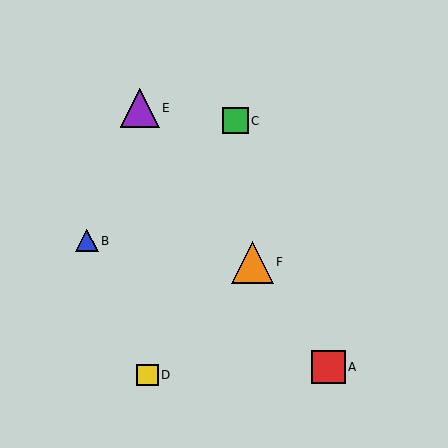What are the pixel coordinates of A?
Object A is at (328, 367).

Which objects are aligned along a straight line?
Objects A, E, F are aligned along a straight line.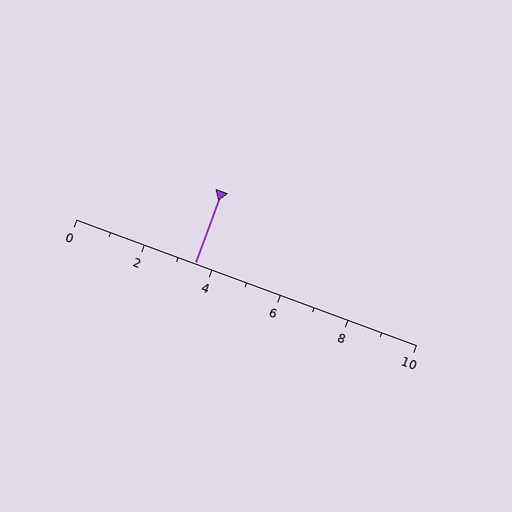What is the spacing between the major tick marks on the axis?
The major ticks are spaced 2 apart.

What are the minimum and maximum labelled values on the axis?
The axis runs from 0 to 10.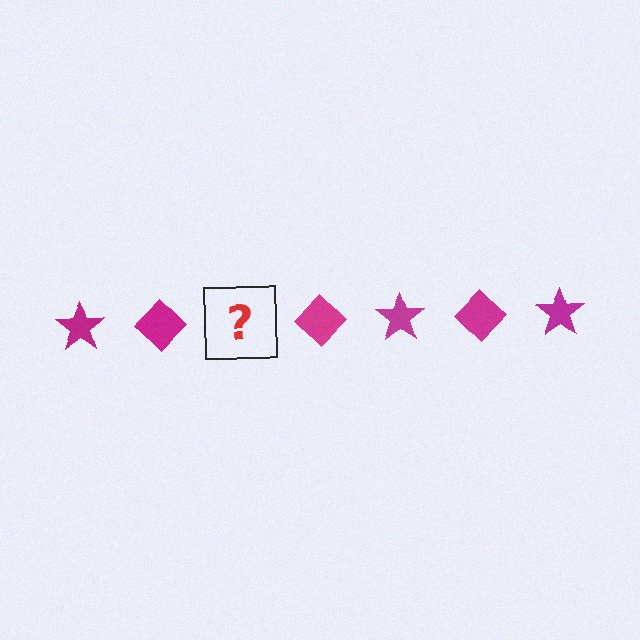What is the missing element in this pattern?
The missing element is a magenta star.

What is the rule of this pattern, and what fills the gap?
The rule is that the pattern cycles through star, diamond shapes in magenta. The gap should be filled with a magenta star.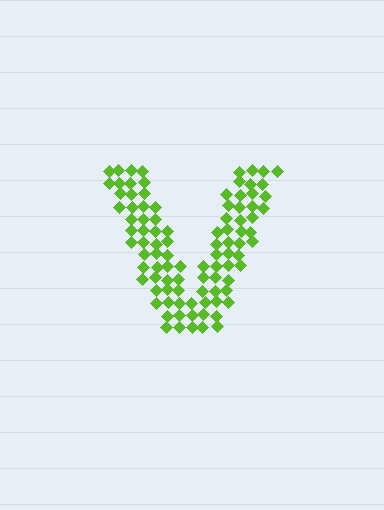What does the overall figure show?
The overall figure shows the letter V.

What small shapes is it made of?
It is made of small diamonds.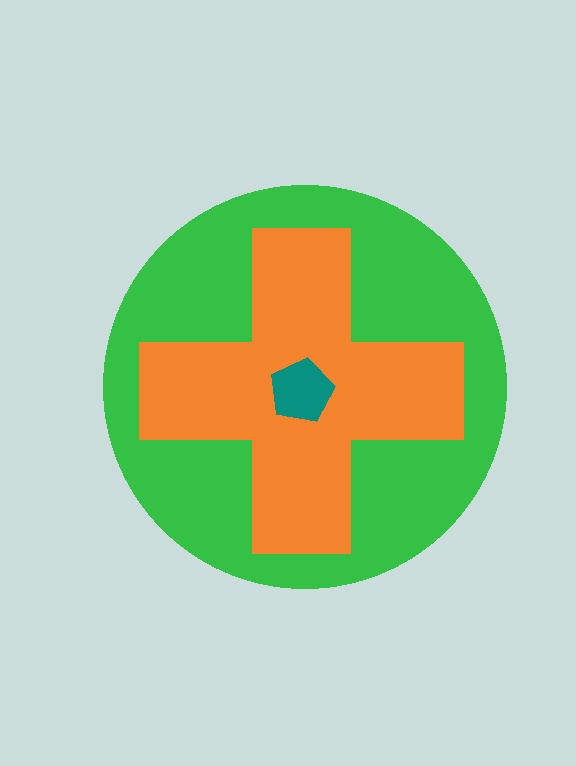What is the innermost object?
The teal pentagon.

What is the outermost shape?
The green circle.